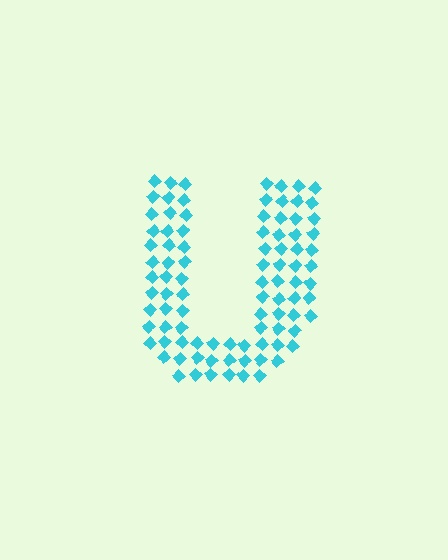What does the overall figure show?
The overall figure shows the letter U.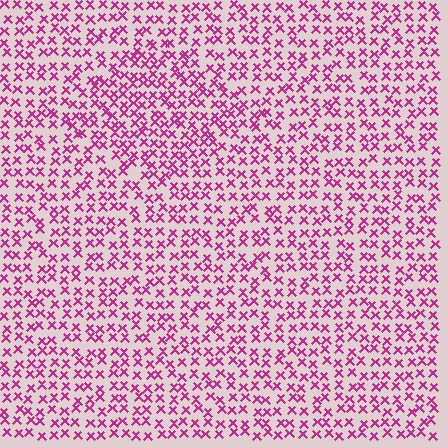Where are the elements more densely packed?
The elements are more densely packed inside the diamond boundary.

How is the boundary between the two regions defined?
The boundary is defined by a change in element density (approximately 1.4x ratio). All elements are the same color, size, and shape.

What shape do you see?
I see a diamond.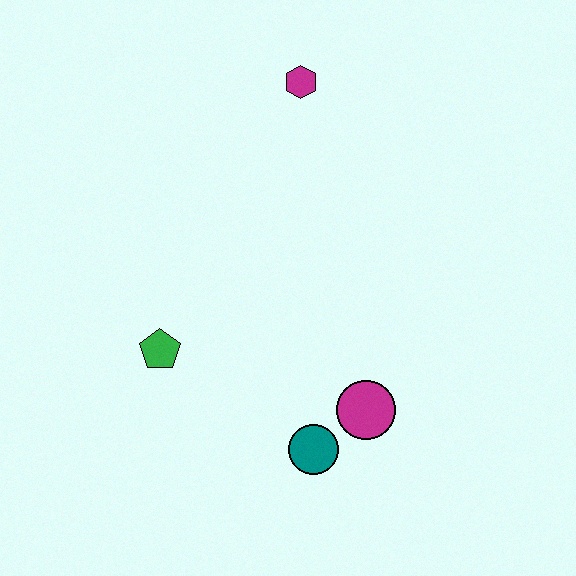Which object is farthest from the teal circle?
The magenta hexagon is farthest from the teal circle.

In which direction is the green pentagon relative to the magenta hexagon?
The green pentagon is below the magenta hexagon.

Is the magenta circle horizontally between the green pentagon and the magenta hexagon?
No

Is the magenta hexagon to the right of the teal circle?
No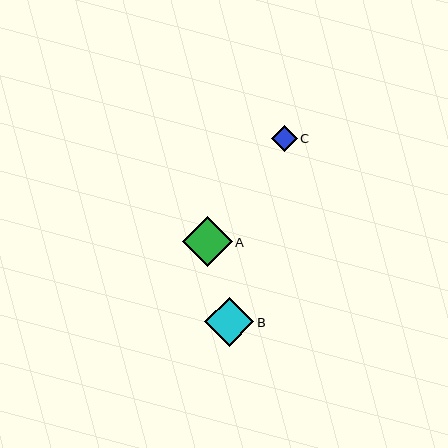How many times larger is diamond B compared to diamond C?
Diamond B is approximately 1.9 times the size of diamond C.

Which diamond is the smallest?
Diamond C is the smallest with a size of approximately 26 pixels.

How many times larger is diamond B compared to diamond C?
Diamond B is approximately 1.9 times the size of diamond C.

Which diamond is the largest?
Diamond A is the largest with a size of approximately 50 pixels.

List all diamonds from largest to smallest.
From largest to smallest: A, B, C.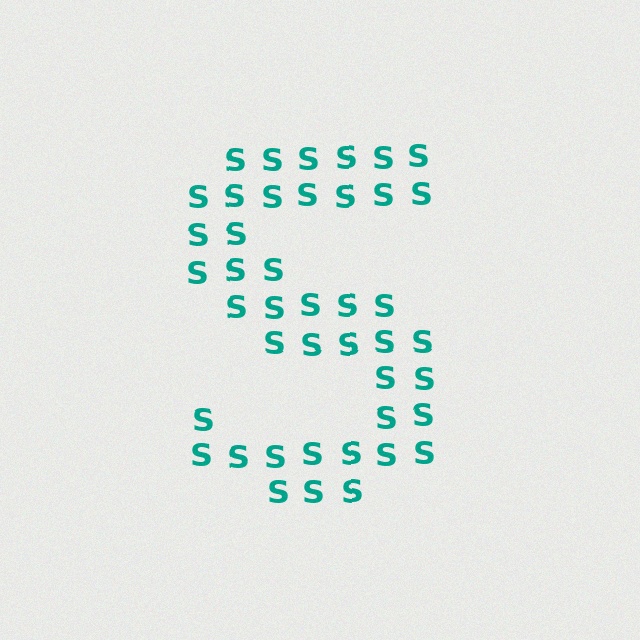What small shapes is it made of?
It is made of small letter S's.